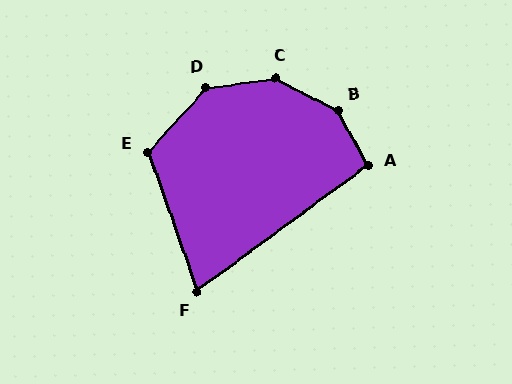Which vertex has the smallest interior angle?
F, at approximately 73 degrees.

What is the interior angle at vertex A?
Approximately 97 degrees (obtuse).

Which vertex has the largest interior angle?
B, at approximately 147 degrees.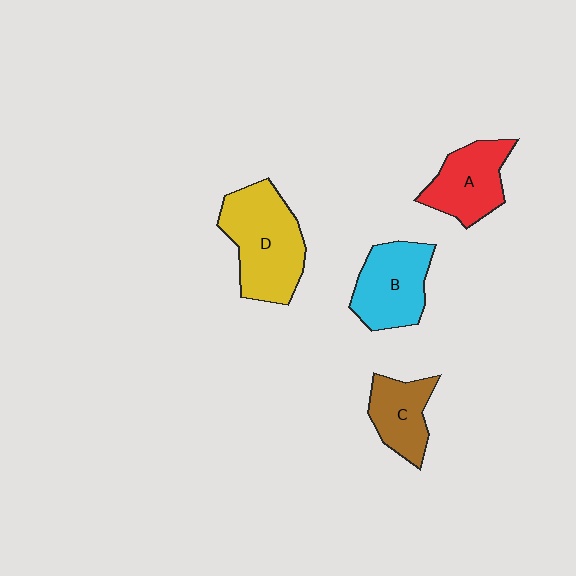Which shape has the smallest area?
Shape C (brown).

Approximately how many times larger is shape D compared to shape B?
Approximately 1.3 times.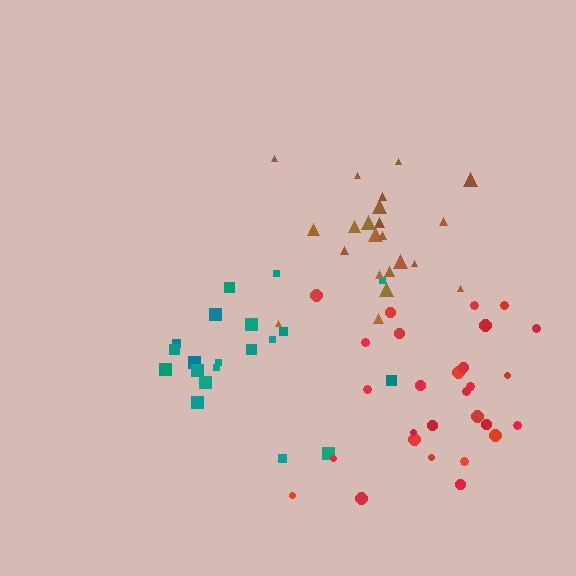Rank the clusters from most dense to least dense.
brown, red, teal.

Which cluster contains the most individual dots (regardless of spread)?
Red (28).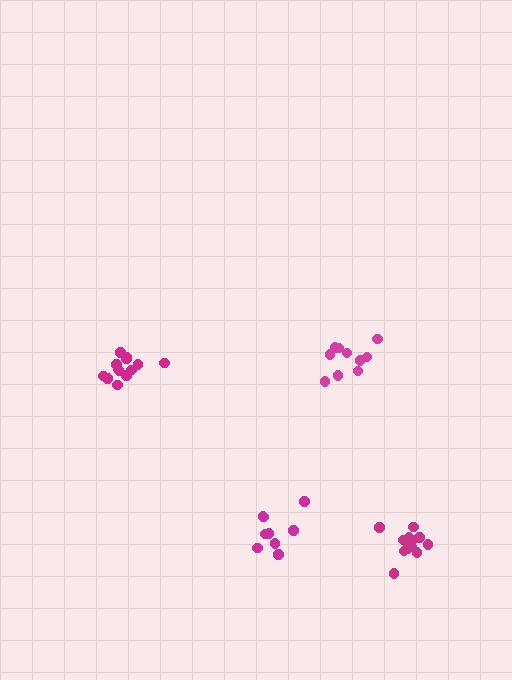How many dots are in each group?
Group 1: 9 dots, Group 2: 14 dots, Group 3: 10 dots, Group 4: 14 dots (47 total).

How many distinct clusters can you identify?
There are 4 distinct clusters.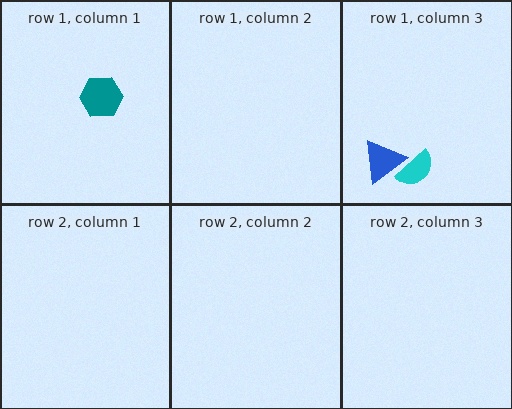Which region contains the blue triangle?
The row 1, column 3 region.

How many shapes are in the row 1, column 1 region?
1.